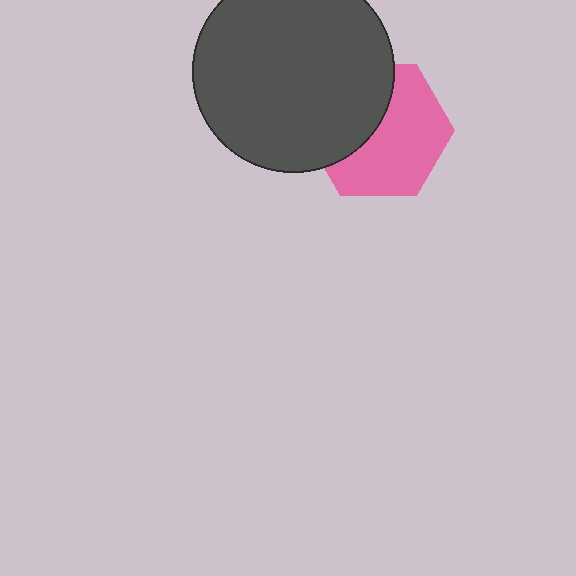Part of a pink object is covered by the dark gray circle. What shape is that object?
It is a hexagon.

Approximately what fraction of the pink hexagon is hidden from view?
Roughly 41% of the pink hexagon is hidden behind the dark gray circle.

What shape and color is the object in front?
The object in front is a dark gray circle.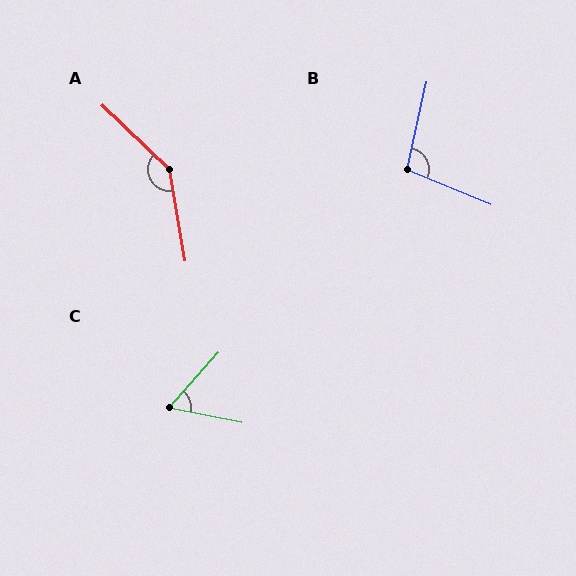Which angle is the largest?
A, at approximately 143 degrees.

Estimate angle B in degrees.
Approximately 100 degrees.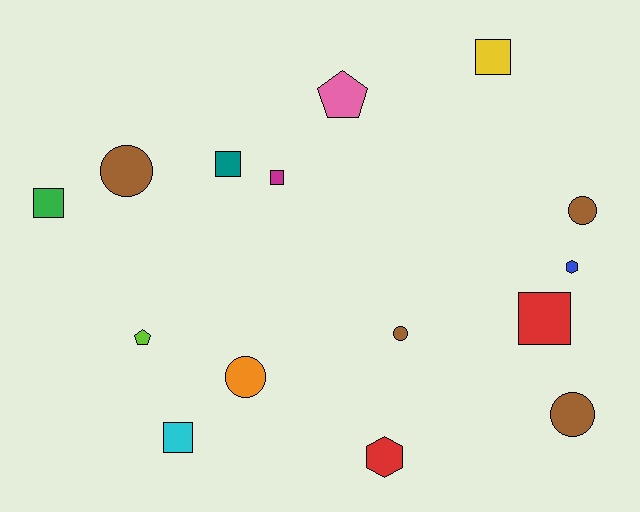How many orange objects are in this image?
There is 1 orange object.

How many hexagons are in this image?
There are 2 hexagons.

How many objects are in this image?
There are 15 objects.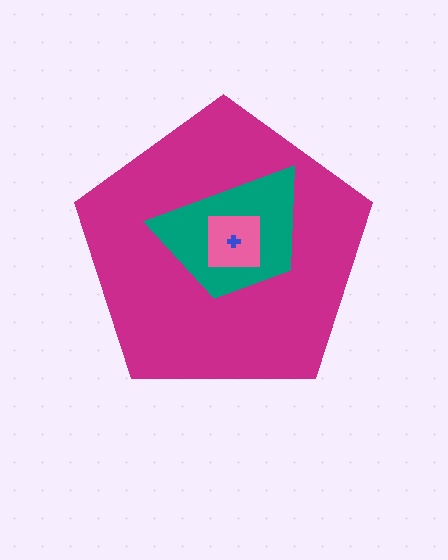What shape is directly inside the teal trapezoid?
The pink square.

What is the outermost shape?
The magenta pentagon.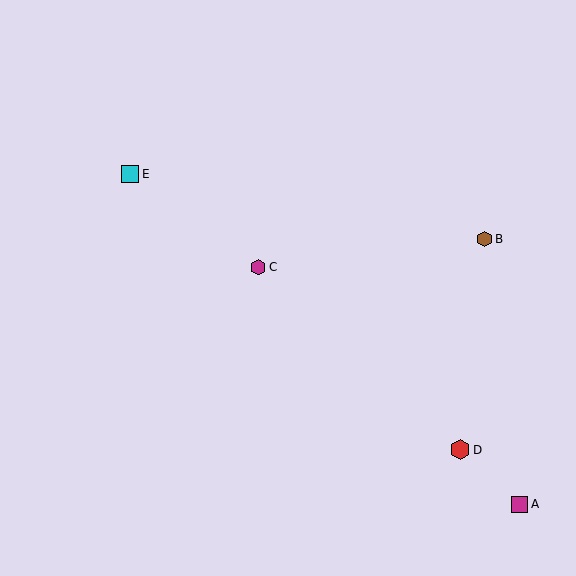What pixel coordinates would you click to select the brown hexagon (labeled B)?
Click at (484, 239) to select the brown hexagon B.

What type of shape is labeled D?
Shape D is a red hexagon.